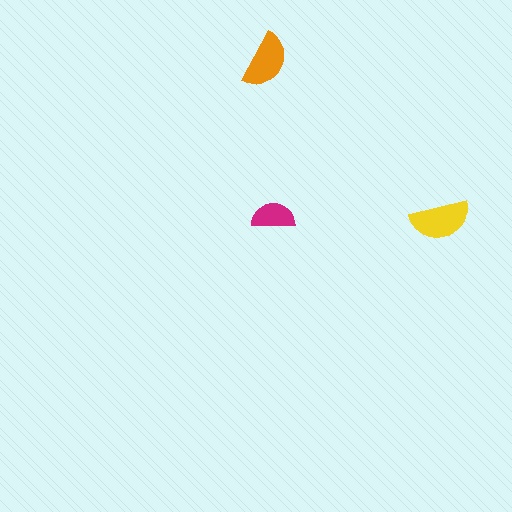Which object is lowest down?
The yellow semicircle is bottommost.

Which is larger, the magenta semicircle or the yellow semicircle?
The yellow one.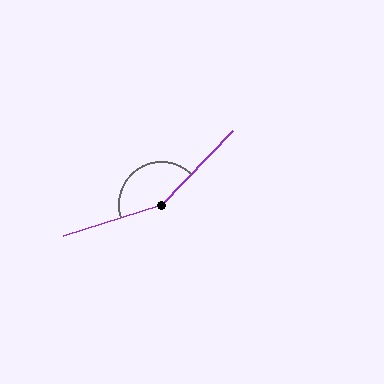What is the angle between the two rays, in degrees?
Approximately 152 degrees.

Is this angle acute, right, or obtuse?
It is obtuse.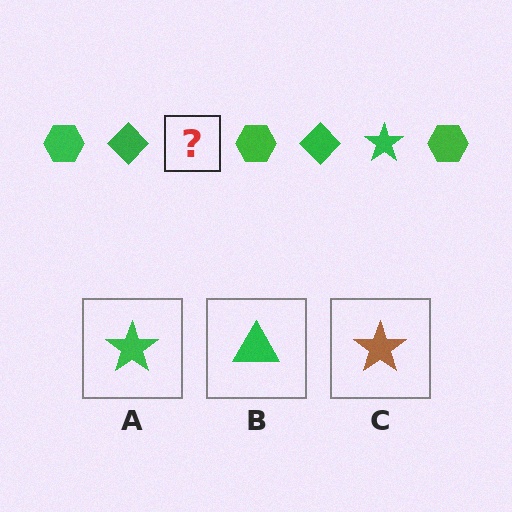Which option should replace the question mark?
Option A.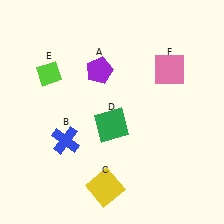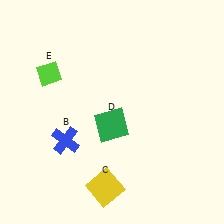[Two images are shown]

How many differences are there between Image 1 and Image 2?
There are 2 differences between the two images.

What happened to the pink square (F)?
The pink square (F) was removed in Image 2. It was in the top-right area of Image 1.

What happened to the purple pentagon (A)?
The purple pentagon (A) was removed in Image 2. It was in the top-left area of Image 1.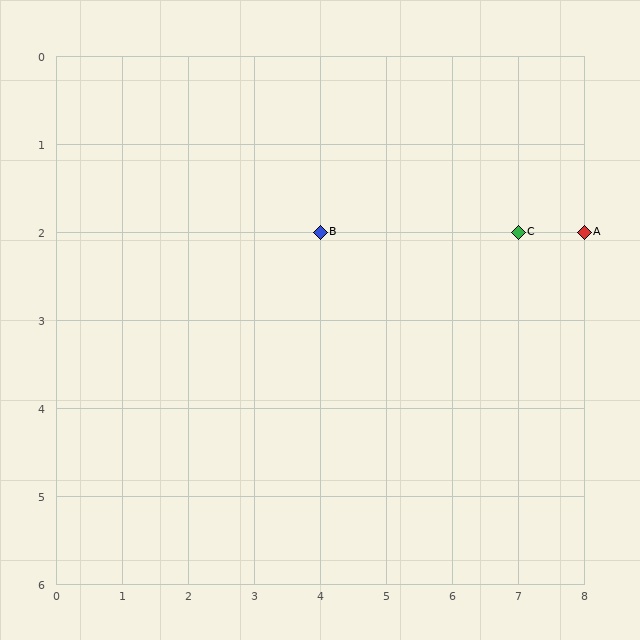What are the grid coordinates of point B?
Point B is at grid coordinates (4, 2).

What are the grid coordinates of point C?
Point C is at grid coordinates (7, 2).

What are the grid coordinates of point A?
Point A is at grid coordinates (8, 2).